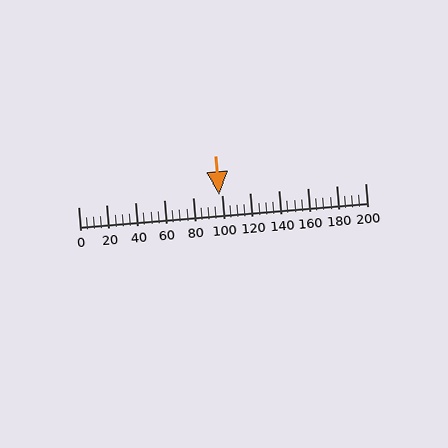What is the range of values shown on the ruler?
The ruler shows values from 0 to 200.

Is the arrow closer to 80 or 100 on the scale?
The arrow is closer to 100.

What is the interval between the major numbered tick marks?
The major tick marks are spaced 20 units apart.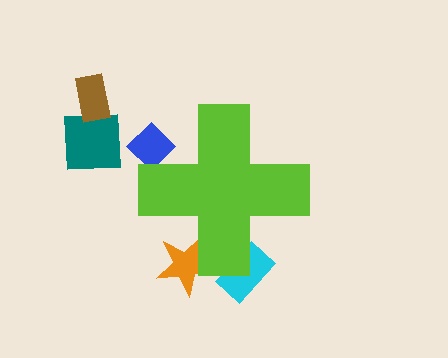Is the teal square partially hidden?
No, the teal square is fully visible.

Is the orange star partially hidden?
Yes, the orange star is partially hidden behind the lime cross.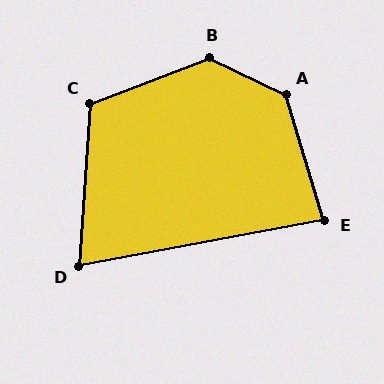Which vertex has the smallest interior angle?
D, at approximately 76 degrees.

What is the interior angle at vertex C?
Approximately 115 degrees (obtuse).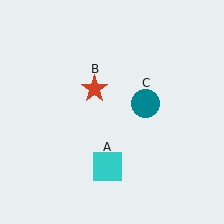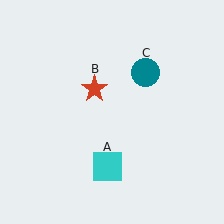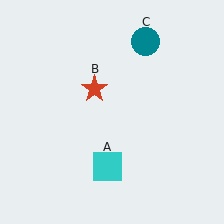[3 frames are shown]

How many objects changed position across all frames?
1 object changed position: teal circle (object C).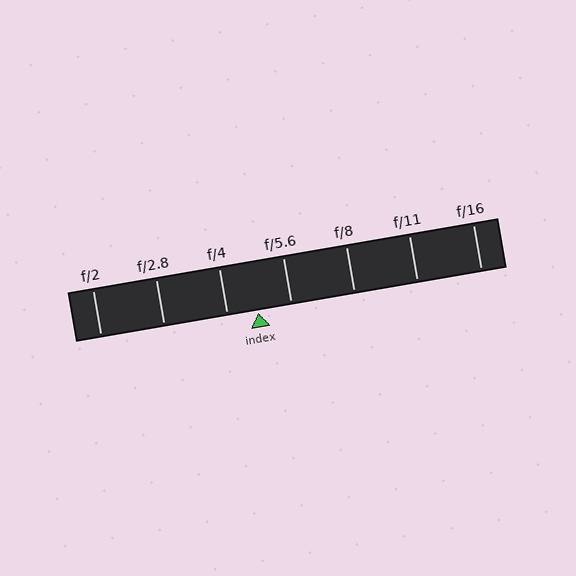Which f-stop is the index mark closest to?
The index mark is closest to f/4.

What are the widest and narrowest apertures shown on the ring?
The widest aperture shown is f/2 and the narrowest is f/16.